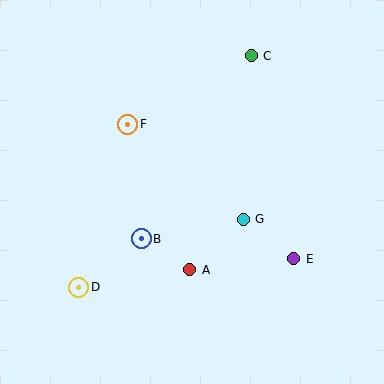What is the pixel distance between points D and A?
The distance between D and A is 113 pixels.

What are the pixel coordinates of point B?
Point B is at (141, 239).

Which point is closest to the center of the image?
Point G at (243, 219) is closest to the center.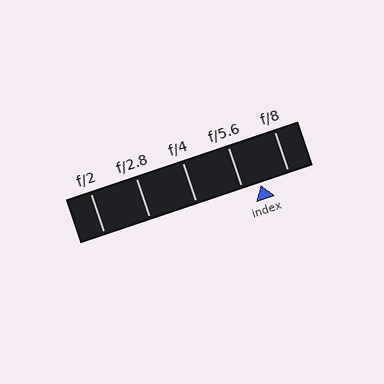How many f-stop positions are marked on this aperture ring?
There are 5 f-stop positions marked.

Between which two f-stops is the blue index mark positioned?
The index mark is between f/5.6 and f/8.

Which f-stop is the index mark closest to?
The index mark is closest to f/5.6.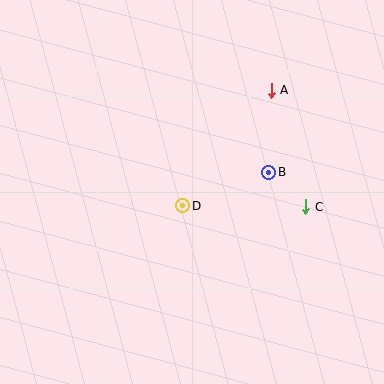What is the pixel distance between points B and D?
The distance between B and D is 92 pixels.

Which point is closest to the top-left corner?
Point D is closest to the top-left corner.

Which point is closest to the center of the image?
Point D at (183, 206) is closest to the center.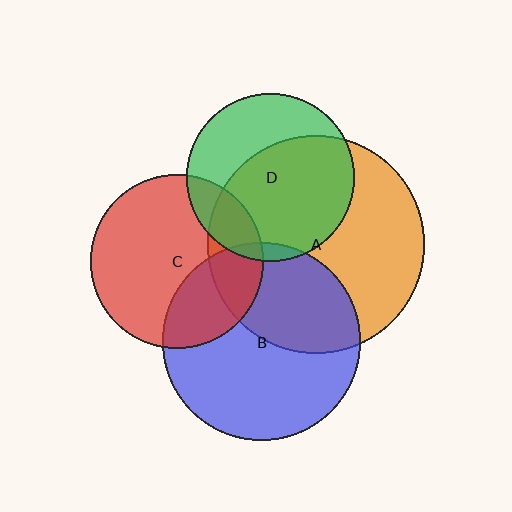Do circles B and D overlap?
Yes.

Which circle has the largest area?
Circle A (orange).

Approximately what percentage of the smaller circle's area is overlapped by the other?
Approximately 5%.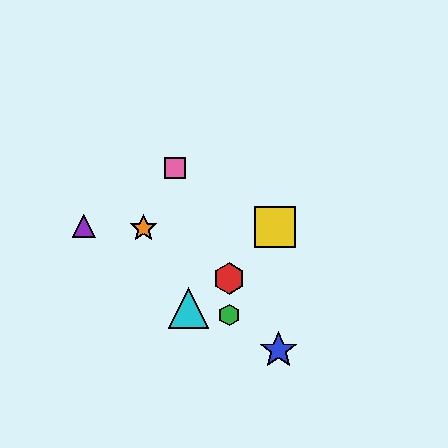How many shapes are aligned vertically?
2 shapes (the red hexagon, the green hexagon) are aligned vertically.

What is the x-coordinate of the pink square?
The pink square is at x≈175.